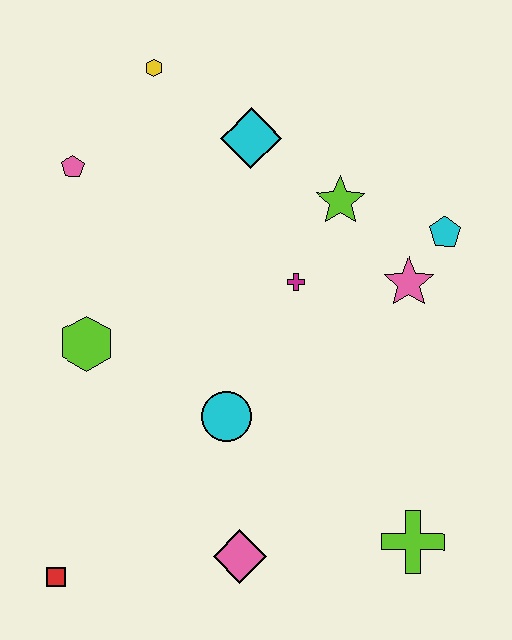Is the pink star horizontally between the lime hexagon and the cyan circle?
No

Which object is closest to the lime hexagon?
The cyan circle is closest to the lime hexagon.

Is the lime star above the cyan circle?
Yes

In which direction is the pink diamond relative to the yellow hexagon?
The pink diamond is below the yellow hexagon.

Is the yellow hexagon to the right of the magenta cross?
No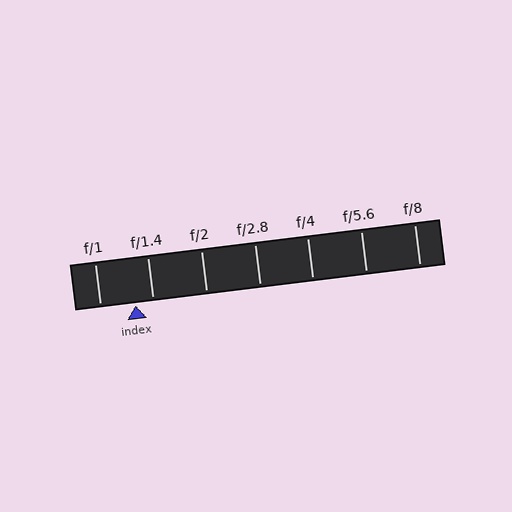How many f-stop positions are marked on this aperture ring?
There are 7 f-stop positions marked.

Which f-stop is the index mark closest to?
The index mark is closest to f/1.4.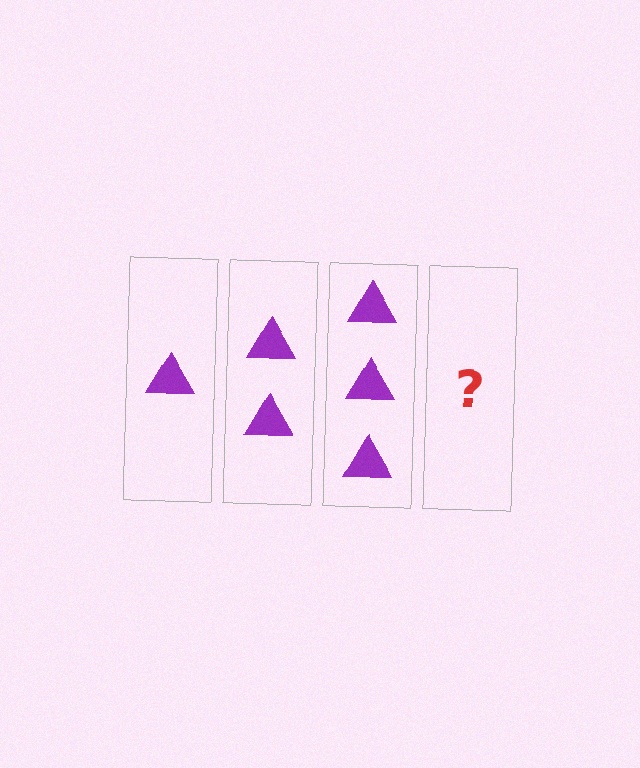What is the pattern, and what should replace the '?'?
The pattern is that each step adds one more triangle. The '?' should be 4 triangles.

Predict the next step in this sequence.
The next step is 4 triangles.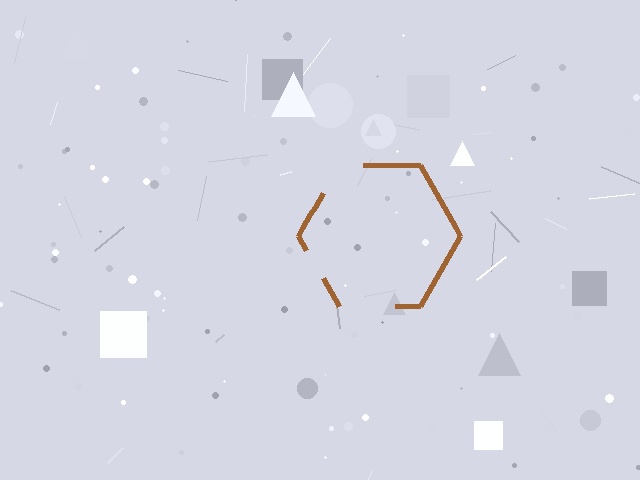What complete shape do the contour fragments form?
The contour fragments form a hexagon.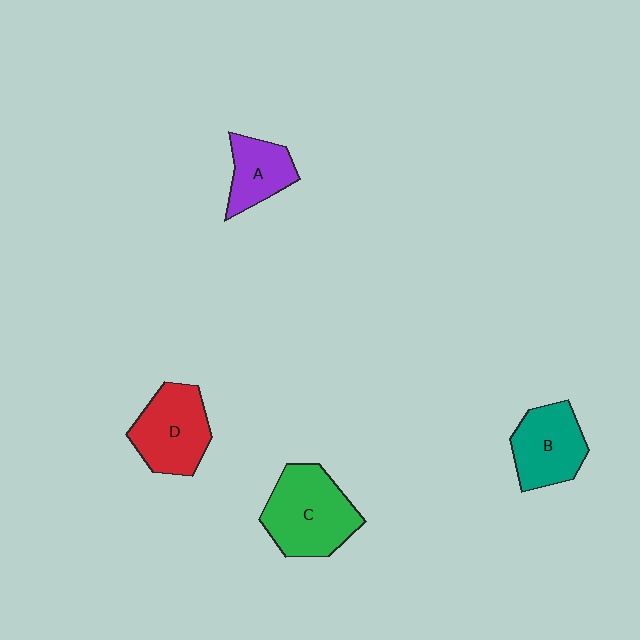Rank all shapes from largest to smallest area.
From largest to smallest: C (green), D (red), B (teal), A (purple).